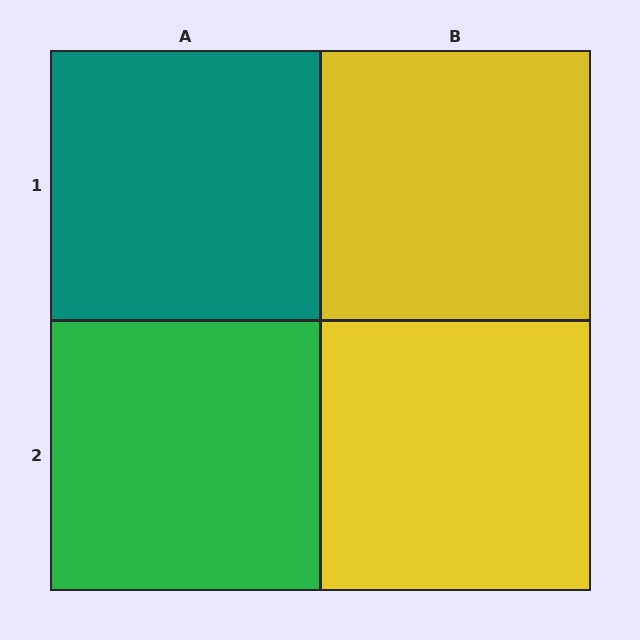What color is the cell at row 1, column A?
Teal.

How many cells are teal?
1 cell is teal.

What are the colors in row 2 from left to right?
Green, yellow.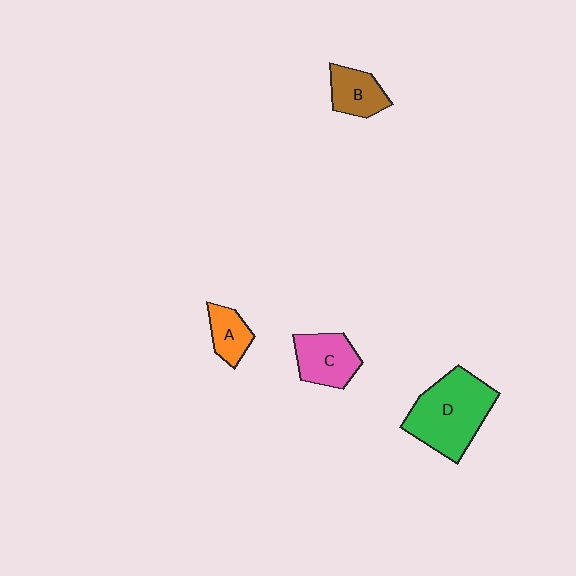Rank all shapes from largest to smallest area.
From largest to smallest: D (green), C (pink), B (brown), A (orange).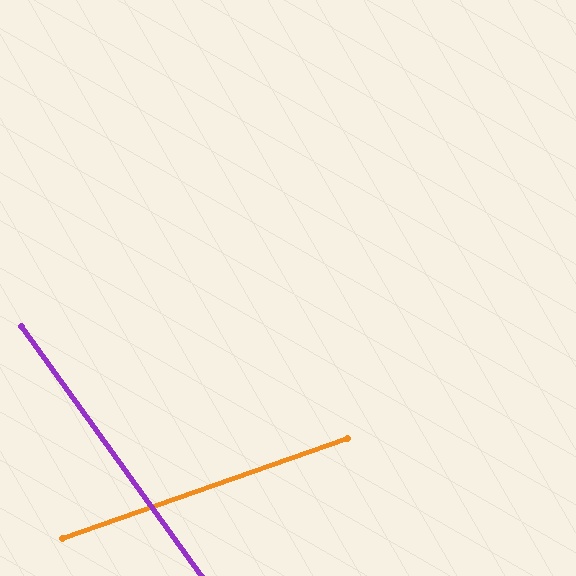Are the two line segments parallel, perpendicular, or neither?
Neither parallel nor perpendicular — they differ by about 74°.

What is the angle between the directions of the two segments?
Approximately 74 degrees.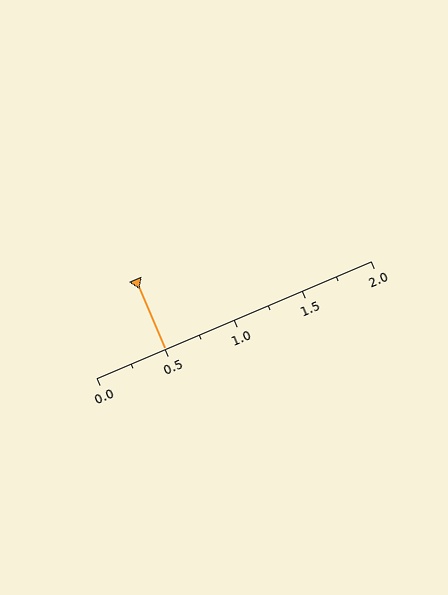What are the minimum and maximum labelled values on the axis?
The axis runs from 0.0 to 2.0.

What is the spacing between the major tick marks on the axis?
The major ticks are spaced 0.5 apart.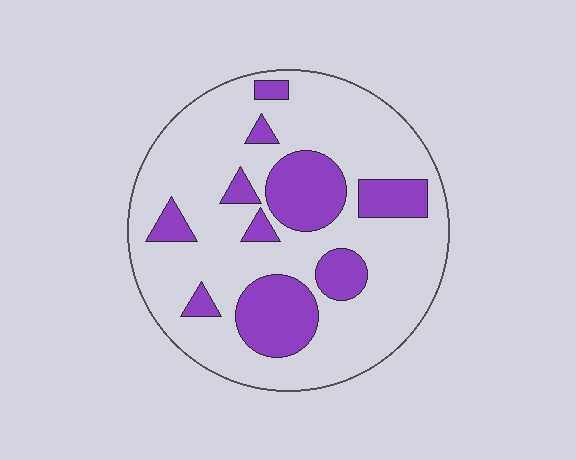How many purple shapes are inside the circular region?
10.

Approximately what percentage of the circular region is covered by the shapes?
Approximately 25%.